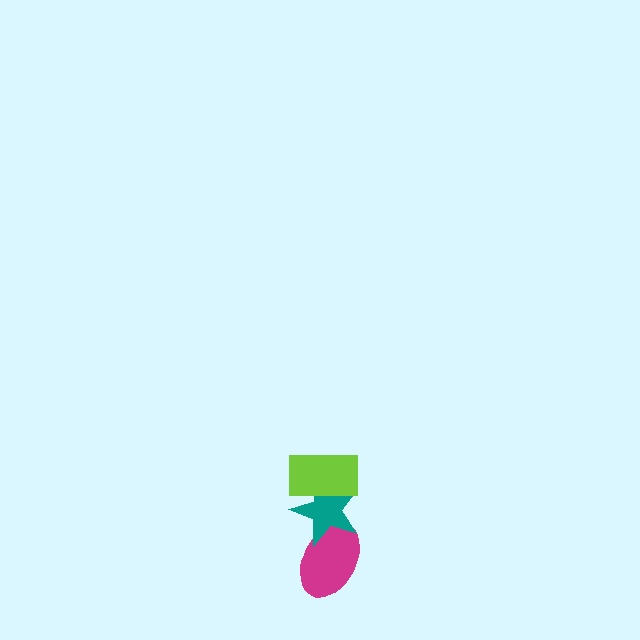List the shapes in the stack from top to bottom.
From top to bottom: the lime rectangle, the teal star, the magenta ellipse.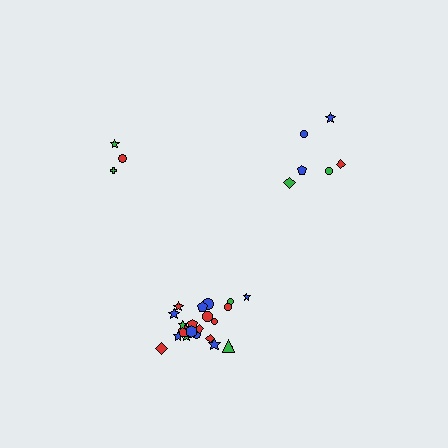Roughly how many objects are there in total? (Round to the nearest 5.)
Roughly 35 objects in total.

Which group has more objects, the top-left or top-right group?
The top-right group.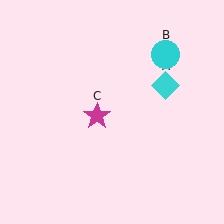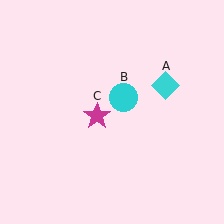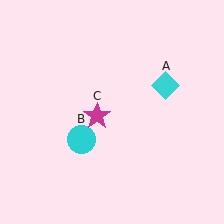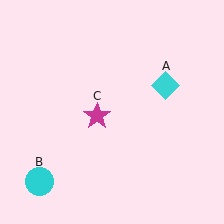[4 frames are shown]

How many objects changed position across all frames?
1 object changed position: cyan circle (object B).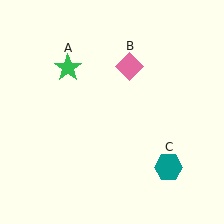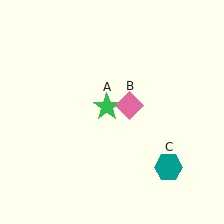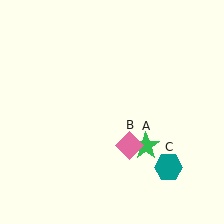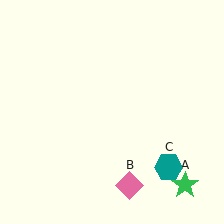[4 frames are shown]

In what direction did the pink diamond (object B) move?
The pink diamond (object B) moved down.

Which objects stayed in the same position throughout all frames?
Teal hexagon (object C) remained stationary.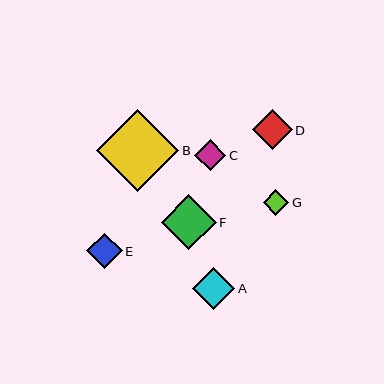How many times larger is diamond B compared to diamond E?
Diamond B is approximately 2.3 times the size of diamond E.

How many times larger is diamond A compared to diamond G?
Diamond A is approximately 1.6 times the size of diamond G.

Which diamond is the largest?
Diamond B is the largest with a size of approximately 82 pixels.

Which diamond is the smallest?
Diamond G is the smallest with a size of approximately 26 pixels.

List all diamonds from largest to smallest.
From largest to smallest: B, F, A, D, E, C, G.